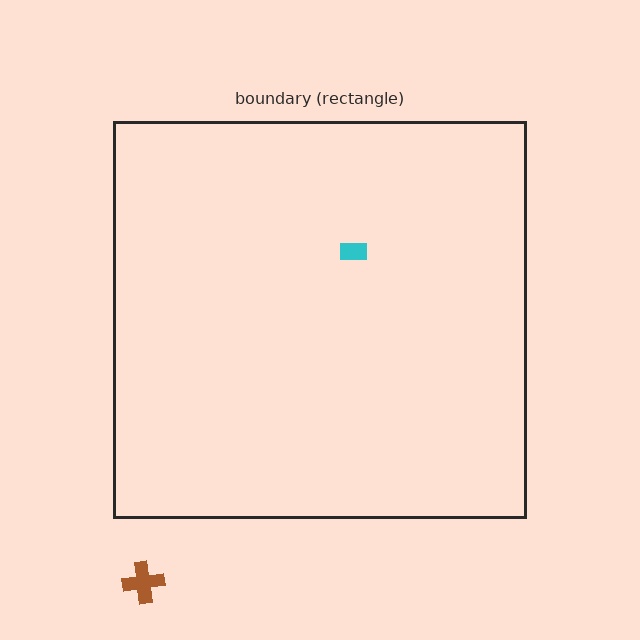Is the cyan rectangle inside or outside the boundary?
Inside.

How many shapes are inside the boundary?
1 inside, 1 outside.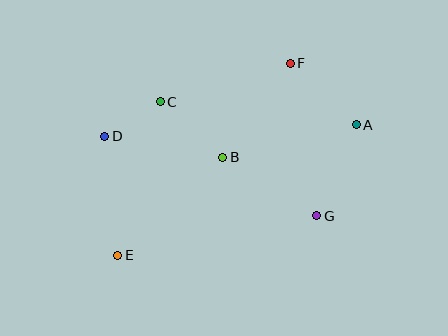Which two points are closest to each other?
Points C and D are closest to each other.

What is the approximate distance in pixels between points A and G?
The distance between A and G is approximately 99 pixels.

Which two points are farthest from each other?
Points A and E are farthest from each other.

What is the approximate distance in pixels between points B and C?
The distance between B and C is approximately 84 pixels.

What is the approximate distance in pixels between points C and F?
The distance between C and F is approximately 136 pixels.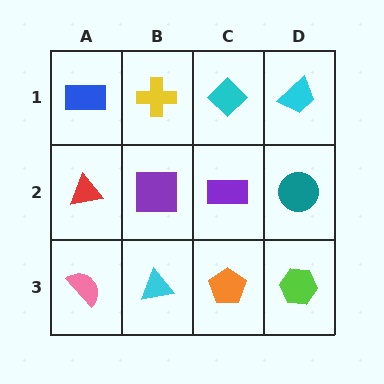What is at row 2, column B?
A purple square.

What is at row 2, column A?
A red triangle.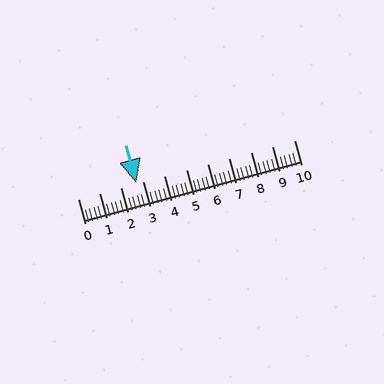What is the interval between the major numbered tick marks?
The major tick marks are spaced 1 units apart.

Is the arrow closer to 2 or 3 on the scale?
The arrow is closer to 3.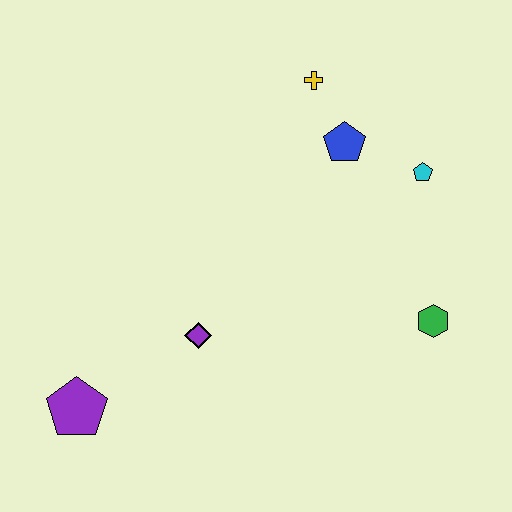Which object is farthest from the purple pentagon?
The cyan pentagon is farthest from the purple pentagon.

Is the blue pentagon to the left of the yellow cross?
No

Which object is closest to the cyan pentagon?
The blue pentagon is closest to the cyan pentagon.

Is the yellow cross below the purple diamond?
No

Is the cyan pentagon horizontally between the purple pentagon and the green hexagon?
Yes